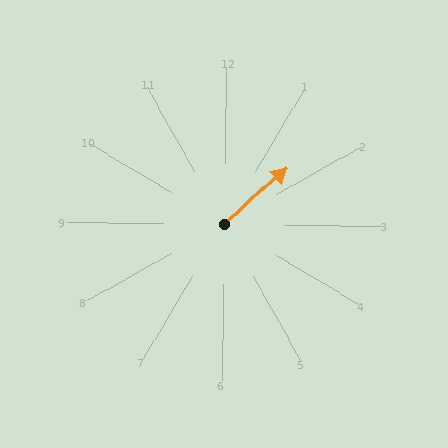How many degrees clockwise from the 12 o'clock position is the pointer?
Approximately 47 degrees.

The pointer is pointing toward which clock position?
Roughly 2 o'clock.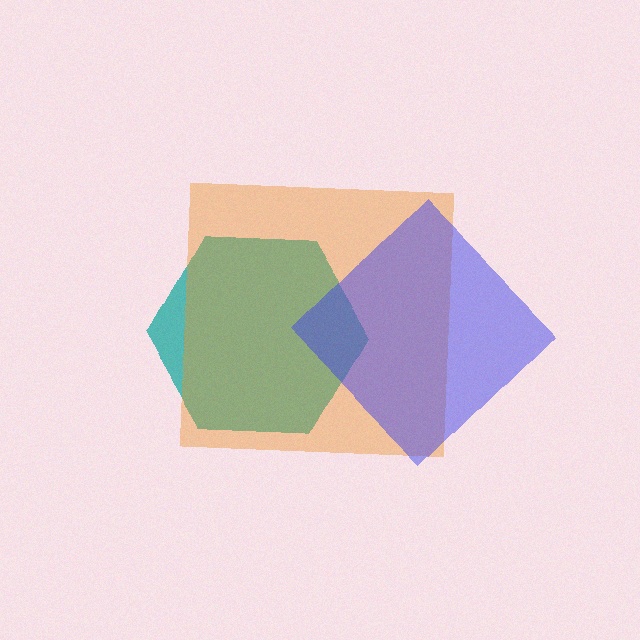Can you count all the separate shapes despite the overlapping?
Yes, there are 3 separate shapes.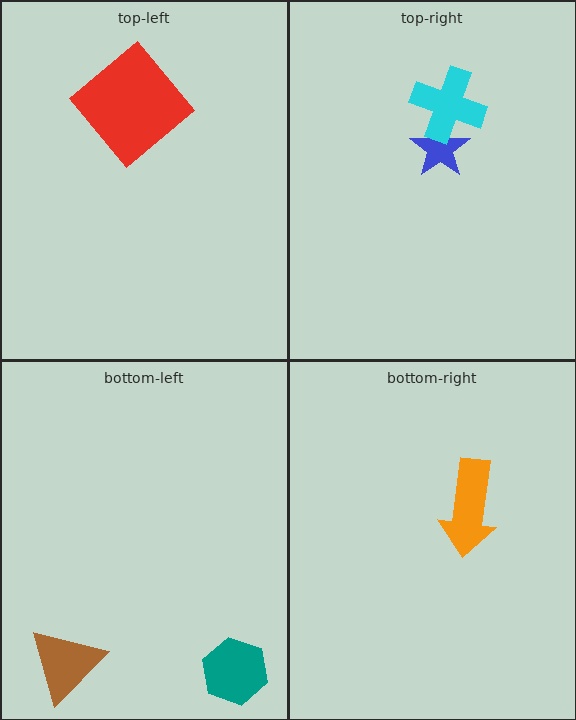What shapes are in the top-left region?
The red diamond.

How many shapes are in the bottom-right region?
1.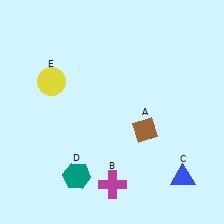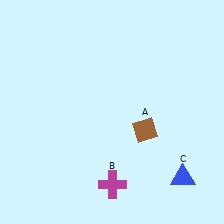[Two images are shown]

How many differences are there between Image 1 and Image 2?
There are 2 differences between the two images.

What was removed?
The teal hexagon (D), the yellow circle (E) were removed in Image 2.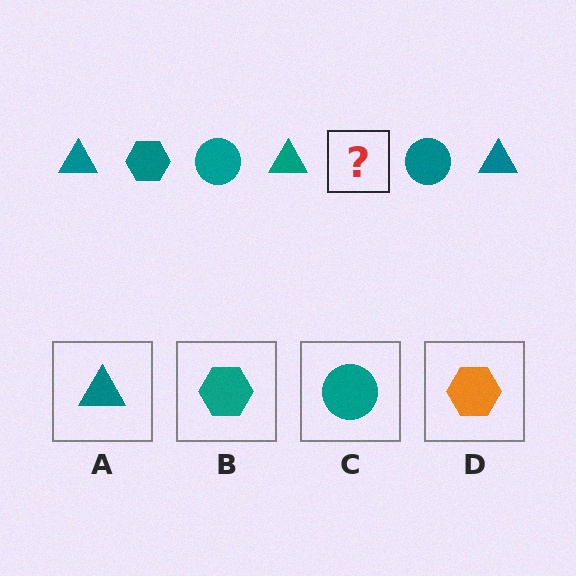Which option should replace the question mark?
Option B.